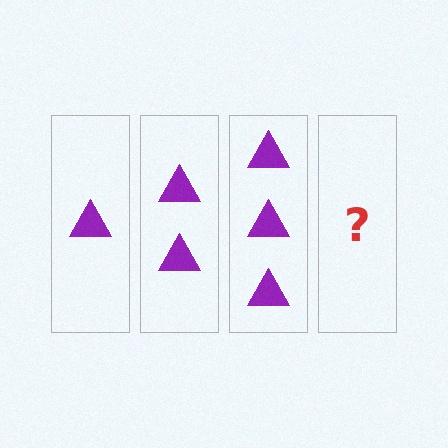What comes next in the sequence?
The next element should be 4 triangles.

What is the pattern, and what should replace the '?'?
The pattern is that each step adds one more triangle. The '?' should be 4 triangles.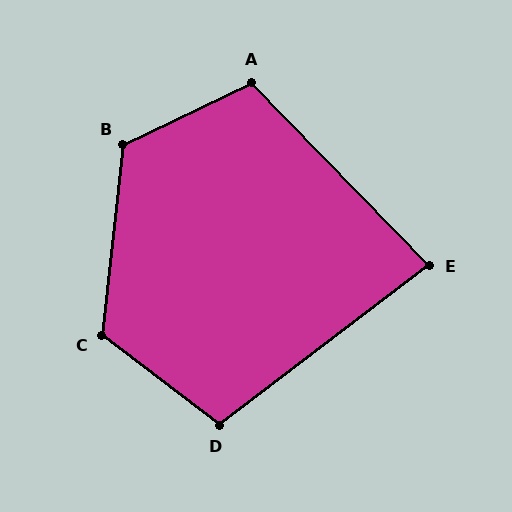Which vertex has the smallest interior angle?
E, at approximately 83 degrees.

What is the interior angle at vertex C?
Approximately 121 degrees (obtuse).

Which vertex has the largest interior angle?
B, at approximately 122 degrees.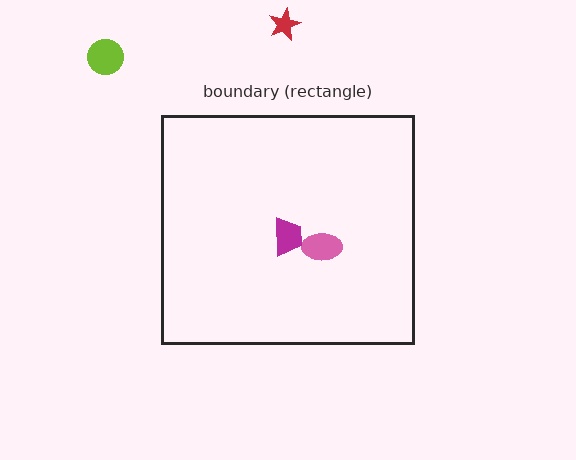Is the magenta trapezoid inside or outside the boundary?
Inside.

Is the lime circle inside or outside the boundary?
Outside.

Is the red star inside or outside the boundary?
Outside.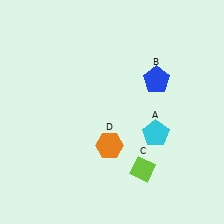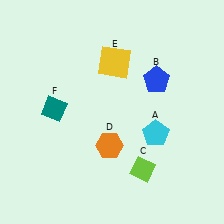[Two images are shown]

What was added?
A yellow square (E), a teal diamond (F) were added in Image 2.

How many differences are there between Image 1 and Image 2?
There are 2 differences between the two images.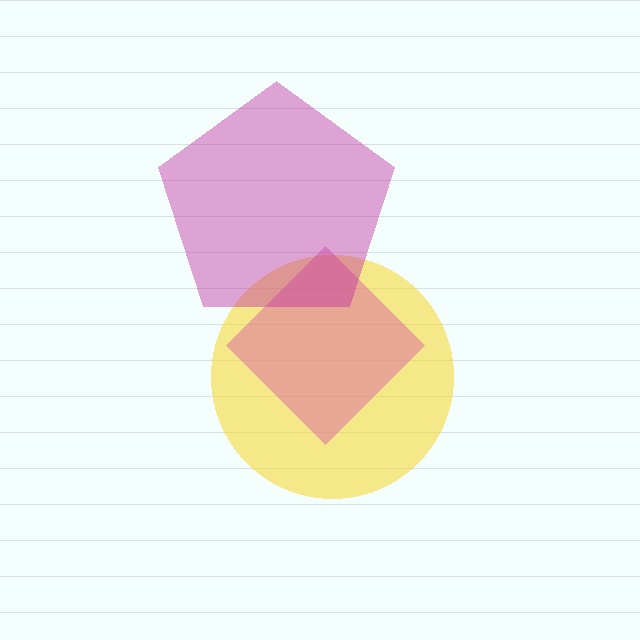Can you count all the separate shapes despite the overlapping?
Yes, there are 3 separate shapes.